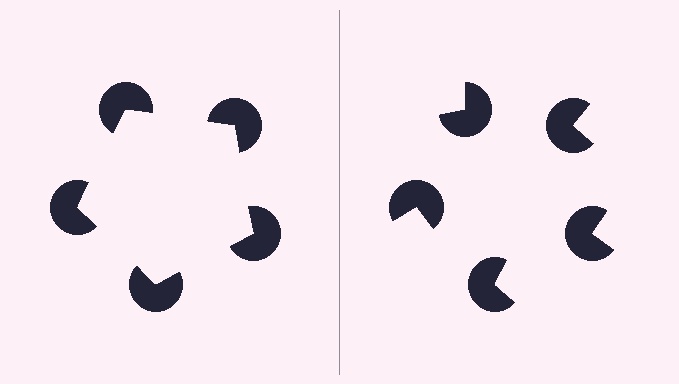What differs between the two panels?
The pac-man discs are positioned identically on both sides; only the wedge orientations differ. On the left they align to a pentagon; on the right they are misaligned.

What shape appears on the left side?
An illusory pentagon.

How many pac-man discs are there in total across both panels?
10 — 5 on each side.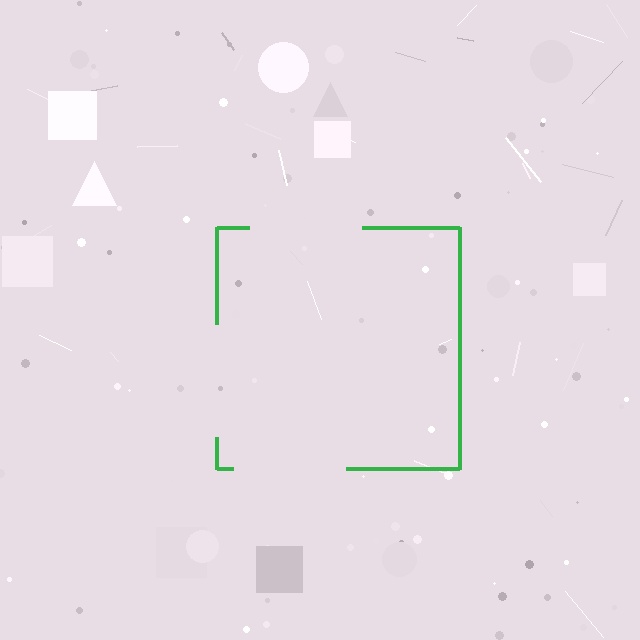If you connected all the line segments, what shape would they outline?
They would outline a square.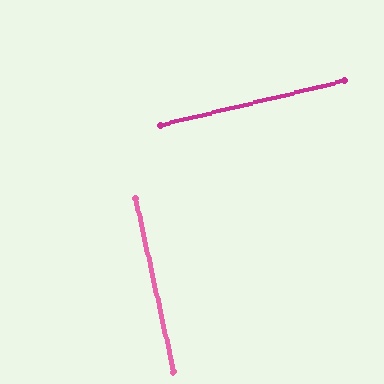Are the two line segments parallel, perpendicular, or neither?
Perpendicular — they meet at approximately 89°.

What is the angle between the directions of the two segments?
Approximately 89 degrees.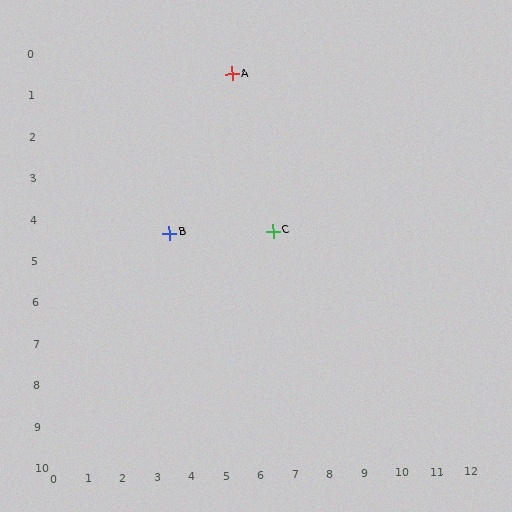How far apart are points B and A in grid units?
Points B and A are about 4.2 grid units apart.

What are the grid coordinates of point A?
Point A is at approximately (5.4, 0.6).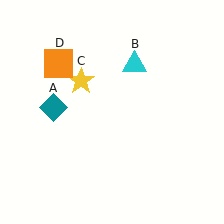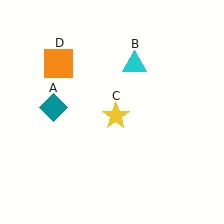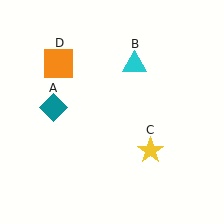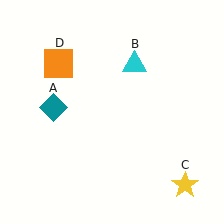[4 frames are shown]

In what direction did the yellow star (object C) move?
The yellow star (object C) moved down and to the right.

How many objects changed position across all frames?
1 object changed position: yellow star (object C).